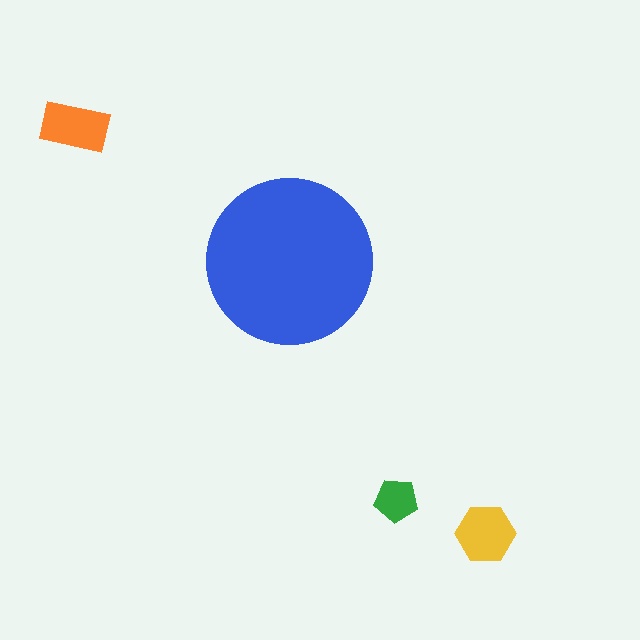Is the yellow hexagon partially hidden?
No, the yellow hexagon is fully visible.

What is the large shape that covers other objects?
A blue circle.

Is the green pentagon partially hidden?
No, the green pentagon is fully visible.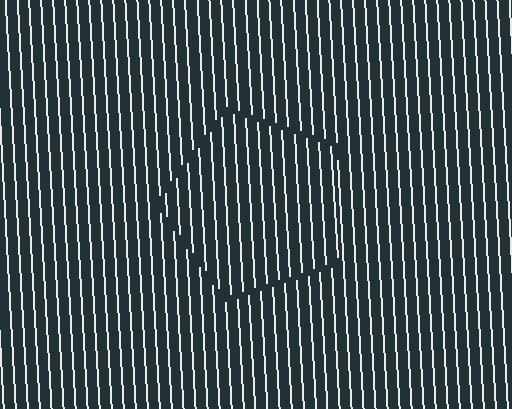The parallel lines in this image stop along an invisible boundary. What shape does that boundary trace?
An illusory pentagon. The interior of the shape contains the same grating, shifted by half a period — the contour is defined by the phase discontinuity where line-ends from the inner and outer gratings abut.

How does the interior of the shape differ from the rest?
The interior of the shape contains the same grating, shifted by half a period — the contour is defined by the phase discontinuity where line-ends from the inner and outer gratings abut.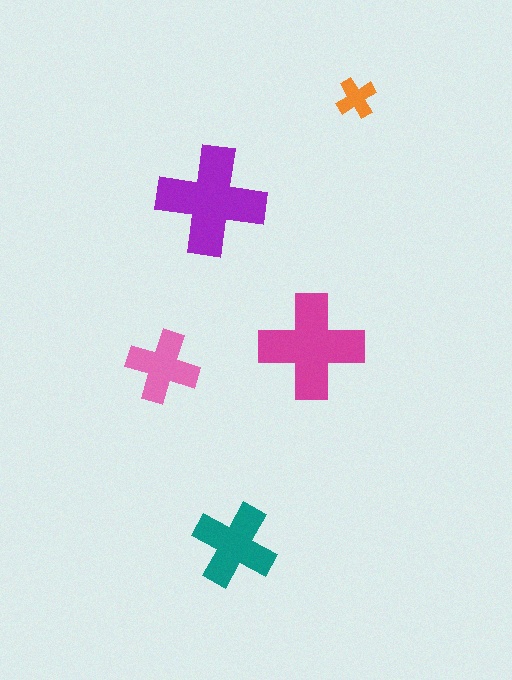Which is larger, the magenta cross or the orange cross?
The magenta one.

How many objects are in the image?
There are 5 objects in the image.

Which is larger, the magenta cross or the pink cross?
The magenta one.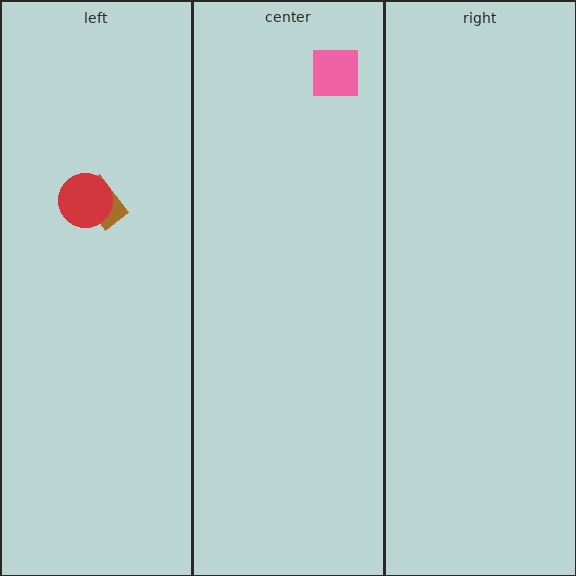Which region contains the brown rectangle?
The left region.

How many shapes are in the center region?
1.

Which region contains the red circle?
The left region.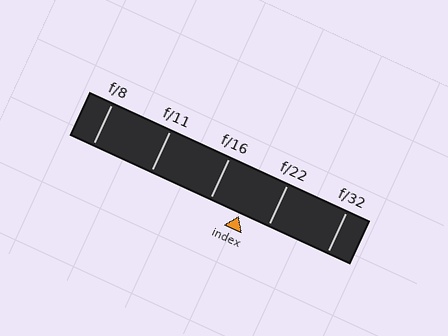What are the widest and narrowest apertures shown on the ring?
The widest aperture shown is f/8 and the narrowest is f/32.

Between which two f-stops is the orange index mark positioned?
The index mark is between f/16 and f/22.